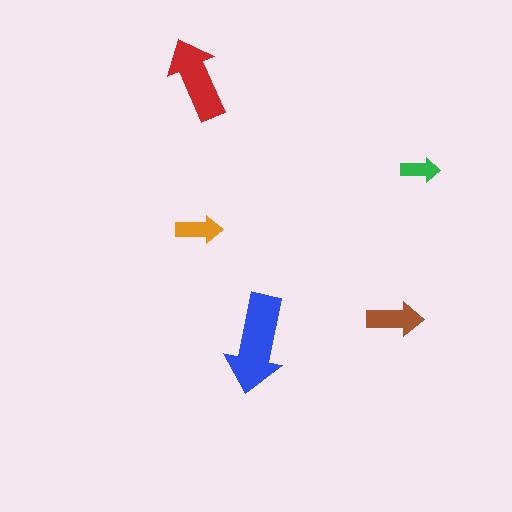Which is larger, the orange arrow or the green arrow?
The orange one.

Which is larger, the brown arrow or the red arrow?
The red one.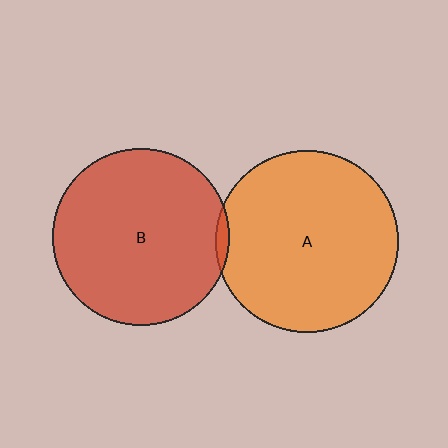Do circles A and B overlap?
Yes.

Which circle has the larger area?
Circle A (orange).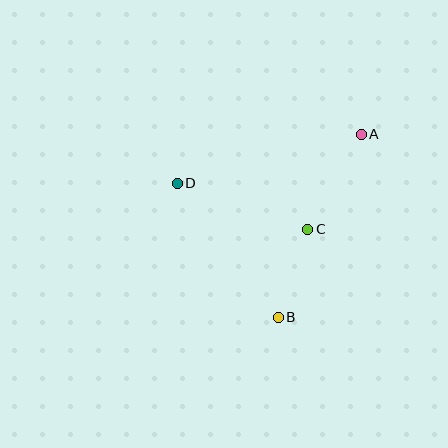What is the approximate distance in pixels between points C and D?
The distance between C and D is approximately 139 pixels.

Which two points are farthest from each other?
Points A and B are farthest from each other.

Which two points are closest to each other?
Points B and C are closest to each other.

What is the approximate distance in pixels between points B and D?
The distance between B and D is approximately 168 pixels.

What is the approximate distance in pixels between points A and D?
The distance between A and D is approximately 190 pixels.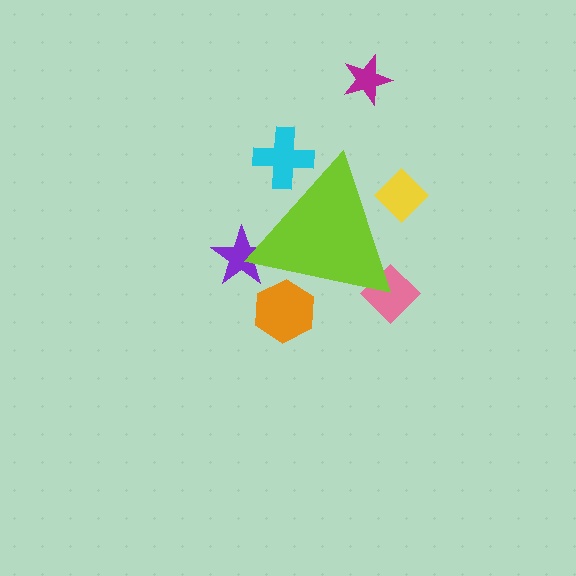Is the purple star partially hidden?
Yes, the purple star is partially hidden behind the lime triangle.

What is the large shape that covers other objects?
A lime triangle.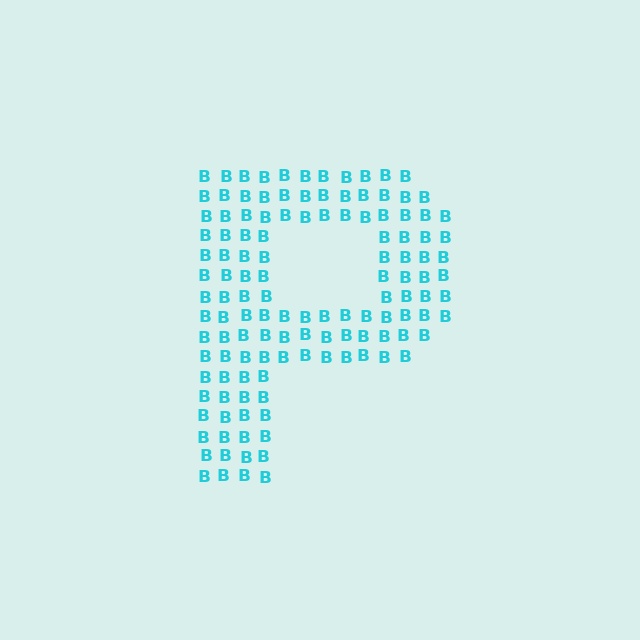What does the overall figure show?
The overall figure shows the letter P.